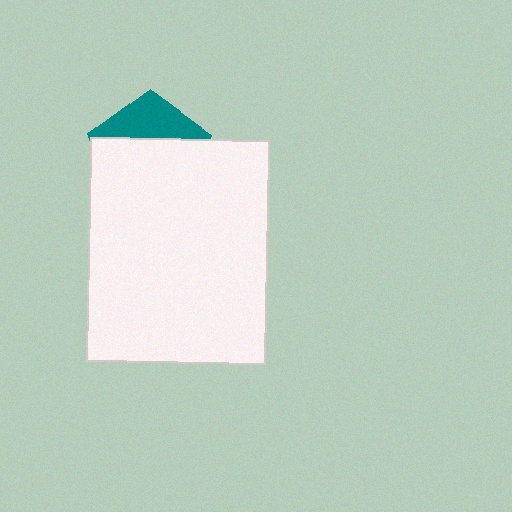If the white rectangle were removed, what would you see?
You would see the complete teal pentagon.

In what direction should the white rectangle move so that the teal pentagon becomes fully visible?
The white rectangle should move down. That is the shortest direction to clear the overlap and leave the teal pentagon fully visible.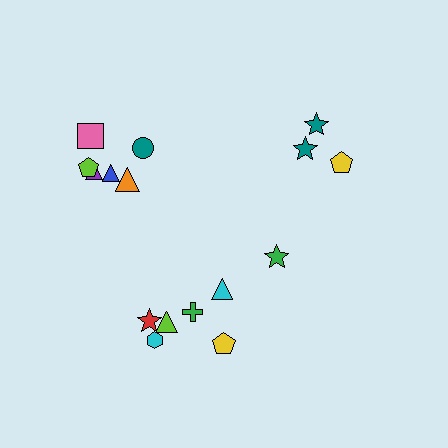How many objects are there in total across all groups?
There are 16 objects.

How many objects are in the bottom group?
There are 6 objects.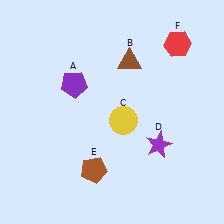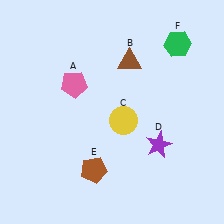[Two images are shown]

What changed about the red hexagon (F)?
In Image 1, F is red. In Image 2, it changed to green.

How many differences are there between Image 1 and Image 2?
There are 2 differences between the two images.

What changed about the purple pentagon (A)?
In Image 1, A is purple. In Image 2, it changed to pink.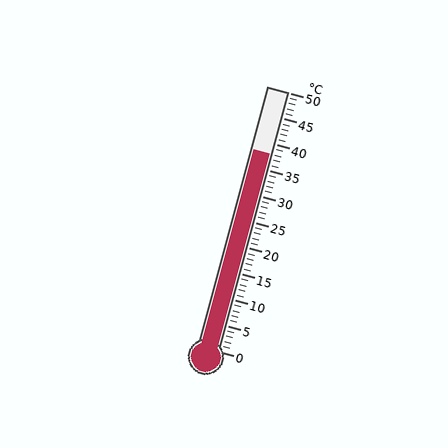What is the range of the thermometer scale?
The thermometer scale ranges from 0°C to 50°C.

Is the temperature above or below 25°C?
The temperature is above 25°C.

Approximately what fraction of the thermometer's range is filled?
The thermometer is filled to approximately 75% of its range.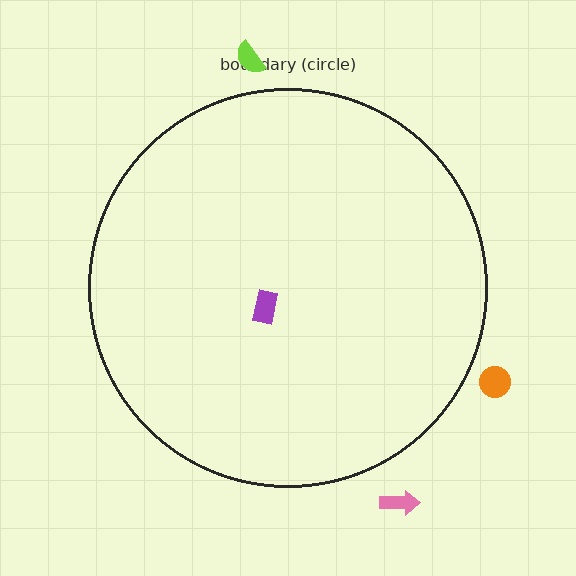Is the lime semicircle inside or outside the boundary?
Outside.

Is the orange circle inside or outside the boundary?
Outside.